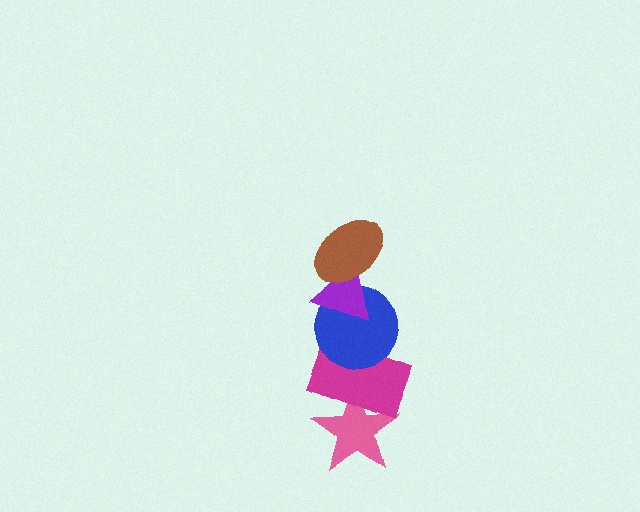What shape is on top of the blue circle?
The purple triangle is on top of the blue circle.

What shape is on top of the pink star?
The magenta rectangle is on top of the pink star.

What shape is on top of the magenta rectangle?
The blue circle is on top of the magenta rectangle.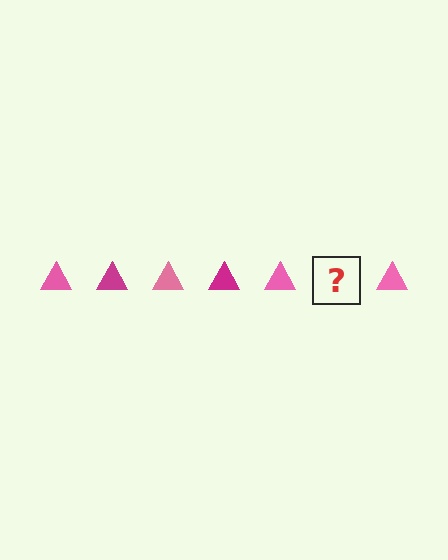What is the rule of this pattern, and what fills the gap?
The rule is that the pattern cycles through pink, magenta triangles. The gap should be filled with a magenta triangle.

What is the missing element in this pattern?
The missing element is a magenta triangle.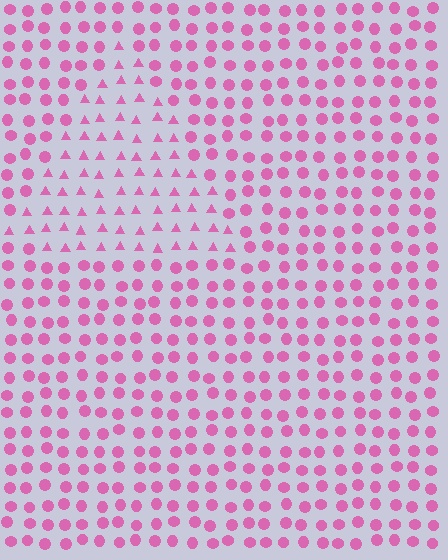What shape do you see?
I see a triangle.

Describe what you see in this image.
The image is filled with small pink elements arranged in a uniform grid. A triangle-shaped region contains triangles, while the surrounding area contains circles. The boundary is defined purely by the change in element shape.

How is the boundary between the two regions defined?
The boundary is defined by a change in element shape: triangles inside vs. circles outside. All elements share the same color and spacing.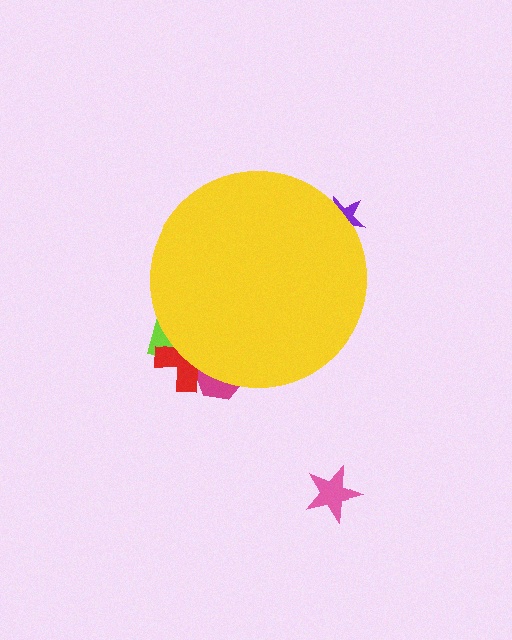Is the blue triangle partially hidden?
Yes, the blue triangle is partially hidden behind the yellow circle.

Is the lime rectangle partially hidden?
Yes, the lime rectangle is partially hidden behind the yellow circle.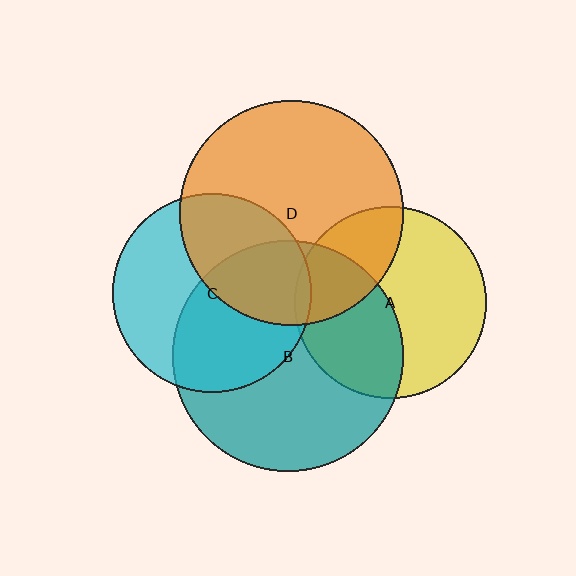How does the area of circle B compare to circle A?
Approximately 1.5 times.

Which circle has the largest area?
Circle B (teal).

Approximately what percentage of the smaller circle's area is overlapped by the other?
Approximately 40%.